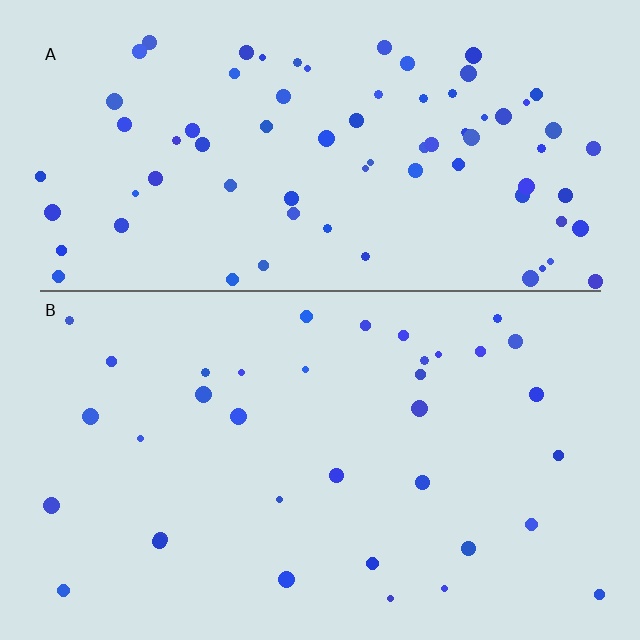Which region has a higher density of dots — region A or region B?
A (the top).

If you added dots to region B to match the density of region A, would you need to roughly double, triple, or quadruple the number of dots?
Approximately double.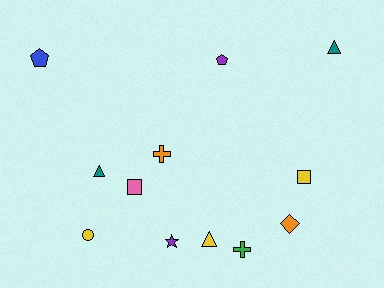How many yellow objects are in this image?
There are 3 yellow objects.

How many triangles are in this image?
There are 3 triangles.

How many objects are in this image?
There are 12 objects.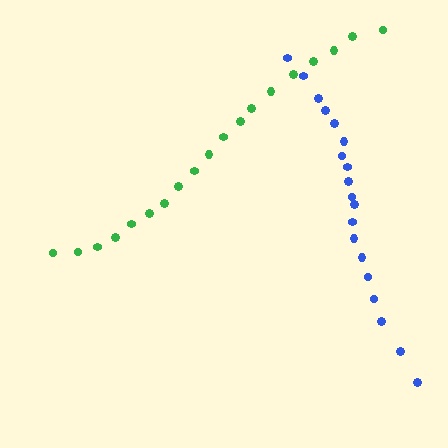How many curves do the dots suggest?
There are 2 distinct paths.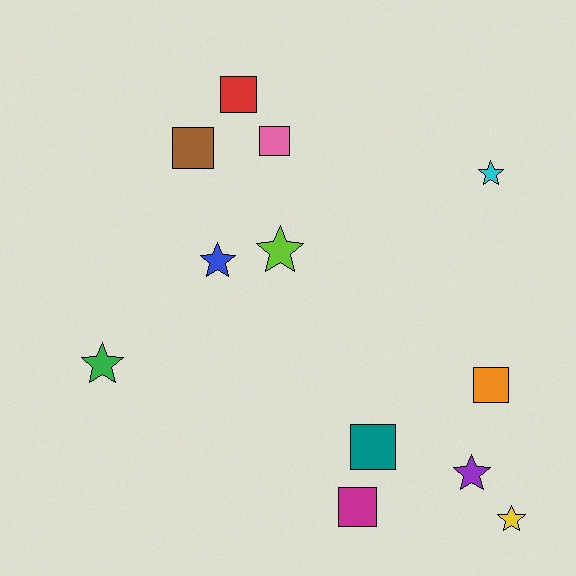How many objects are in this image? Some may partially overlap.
There are 12 objects.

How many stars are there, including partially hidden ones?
There are 6 stars.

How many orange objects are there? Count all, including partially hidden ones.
There is 1 orange object.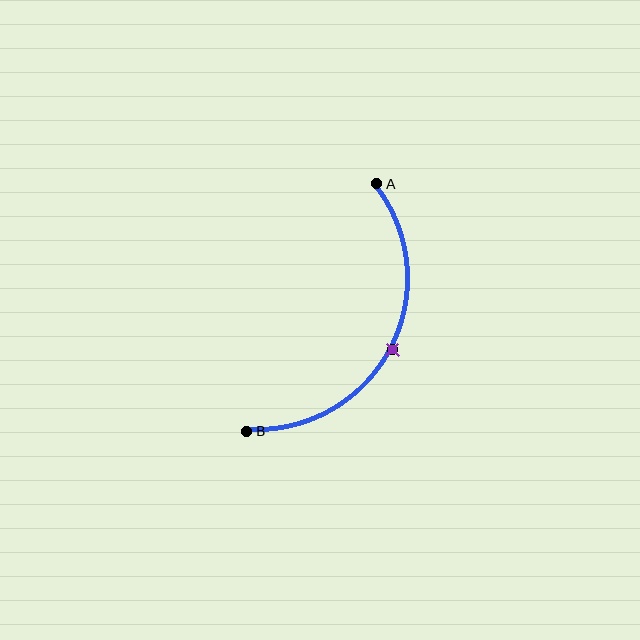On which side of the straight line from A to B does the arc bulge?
The arc bulges to the right of the straight line connecting A and B.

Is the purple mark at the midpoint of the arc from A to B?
Yes. The purple mark lies on the arc at equal arc-length from both A and B — it is the arc midpoint.